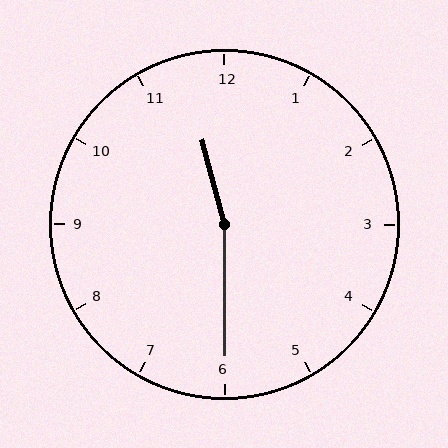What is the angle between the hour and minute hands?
Approximately 165 degrees.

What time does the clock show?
11:30.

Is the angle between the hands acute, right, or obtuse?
It is obtuse.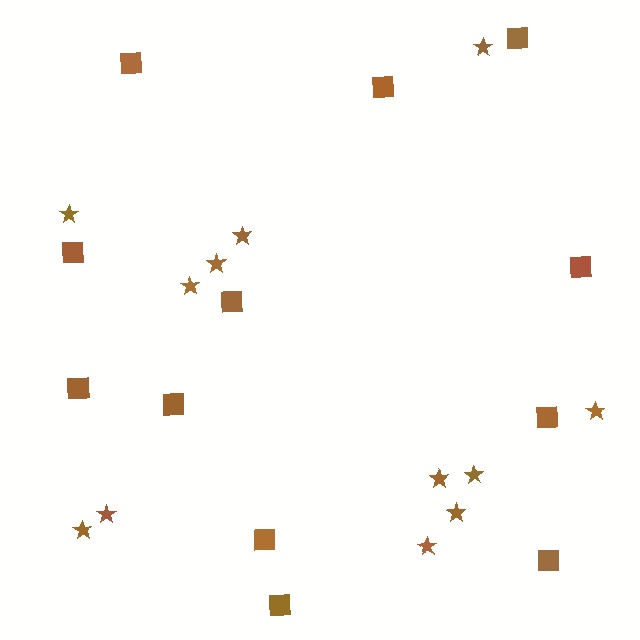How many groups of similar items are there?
There are 2 groups: one group of stars (12) and one group of squares (12).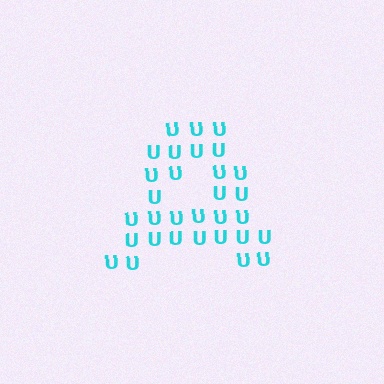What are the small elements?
The small elements are letter U's.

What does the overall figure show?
The overall figure shows the letter A.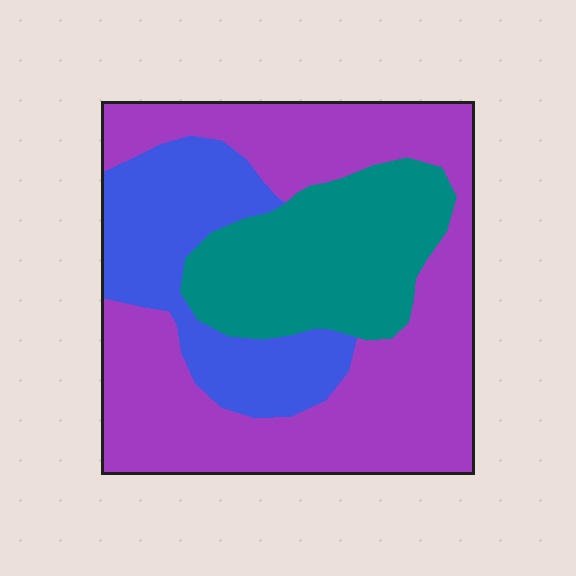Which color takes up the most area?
Purple, at roughly 55%.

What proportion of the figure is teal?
Teal covers 25% of the figure.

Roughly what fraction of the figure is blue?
Blue covers roughly 25% of the figure.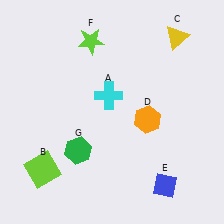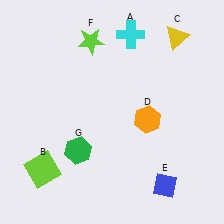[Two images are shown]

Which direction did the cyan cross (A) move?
The cyan cross (A) moved up.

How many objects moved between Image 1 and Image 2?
1 object moved between the two images.